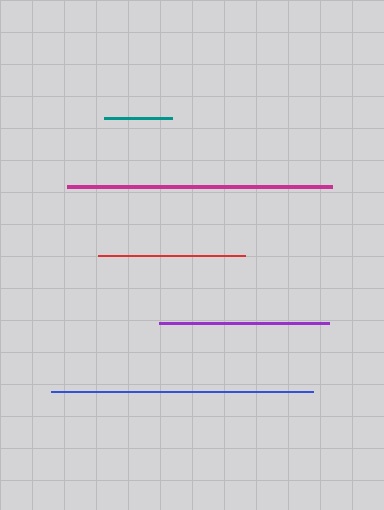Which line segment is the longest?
The magenta line is the longest at approximately 265 pixels.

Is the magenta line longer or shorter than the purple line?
The magenta line is longer than the purple line.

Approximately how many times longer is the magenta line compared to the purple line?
The magenta line is approximately 1.6 times the length of the purple line.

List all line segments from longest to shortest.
From longest to shortest: magenta, blue, purple, red, teal.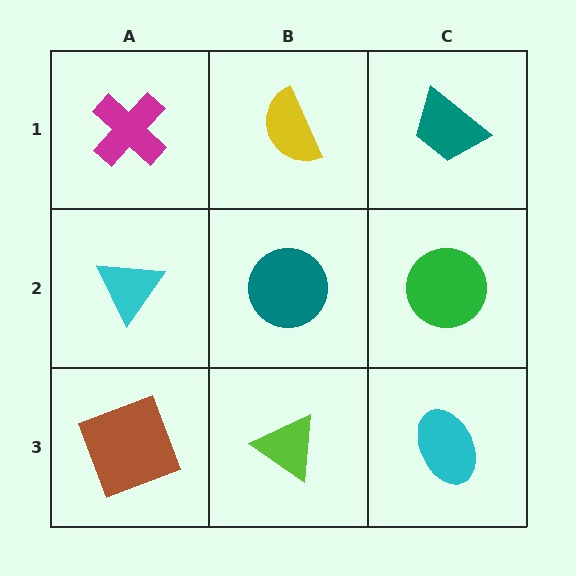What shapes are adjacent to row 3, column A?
A cyan triangle (row 2, column A), a lime triangle (row 3, column B).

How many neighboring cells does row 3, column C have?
2.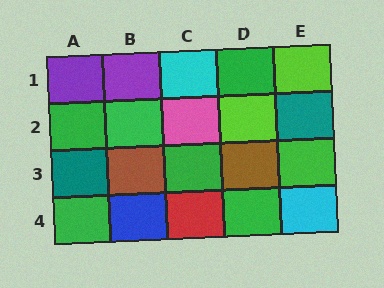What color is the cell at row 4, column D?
Green.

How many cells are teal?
2 cells are teal.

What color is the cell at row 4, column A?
Green.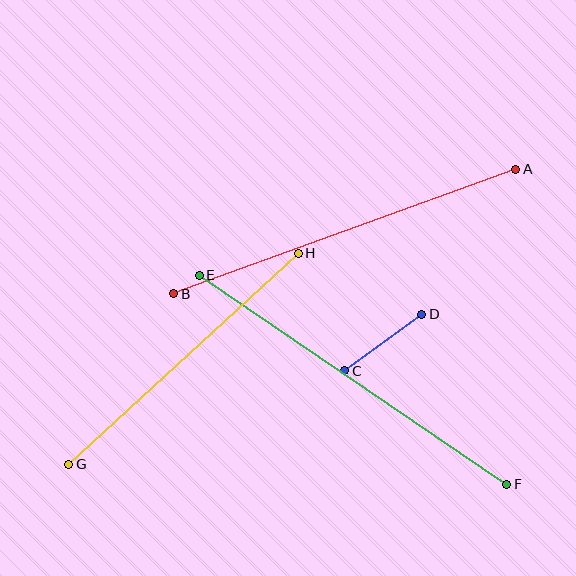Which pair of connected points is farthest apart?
Points E and F are farthest apart.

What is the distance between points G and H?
The distance is approximately 312 pixels.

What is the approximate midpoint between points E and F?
The midpoint is at approximately (353, 380) pixels.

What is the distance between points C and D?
The distance is approximately 96 pixels.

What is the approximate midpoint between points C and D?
The midpoint is at approximately (383, 343) pixels.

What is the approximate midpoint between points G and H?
The midpoint is at approximately (183, 359) pixels.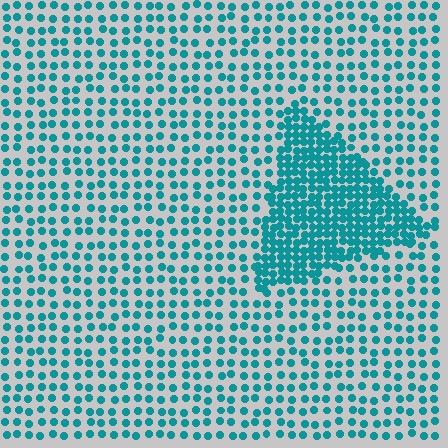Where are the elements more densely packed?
The elements are more densely packed inside the triangle boundary.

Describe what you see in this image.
The image contains small teal elements arranged at two different densities. A triangle-shaped region is visible where the elements are more densely packed than the surrounding area.